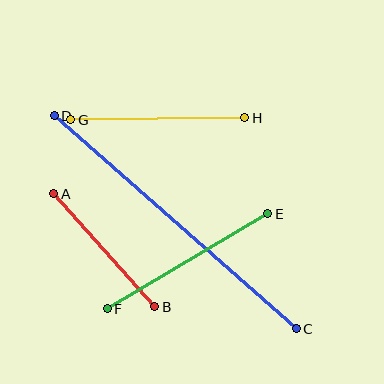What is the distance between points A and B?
The distance is approximately 152 pixels.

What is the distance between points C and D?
The distance is approximately 322 pixels.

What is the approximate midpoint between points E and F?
The midpoint is at approximately (188, 261) pixels.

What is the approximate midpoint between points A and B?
The midpoint is at approximately (104, 250) pixels.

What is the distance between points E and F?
The distance is approximately 187 pixels.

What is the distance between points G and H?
The distance is approximately 174 pixels.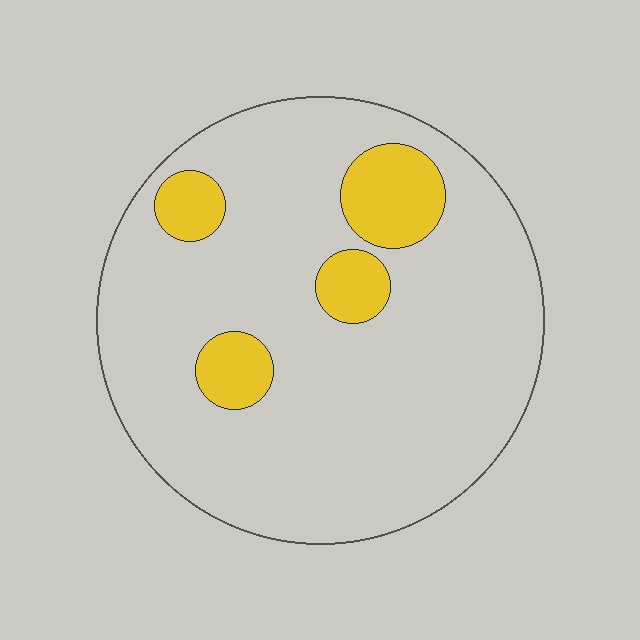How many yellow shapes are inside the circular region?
4.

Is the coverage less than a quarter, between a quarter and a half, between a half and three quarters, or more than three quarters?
Less than a quarter.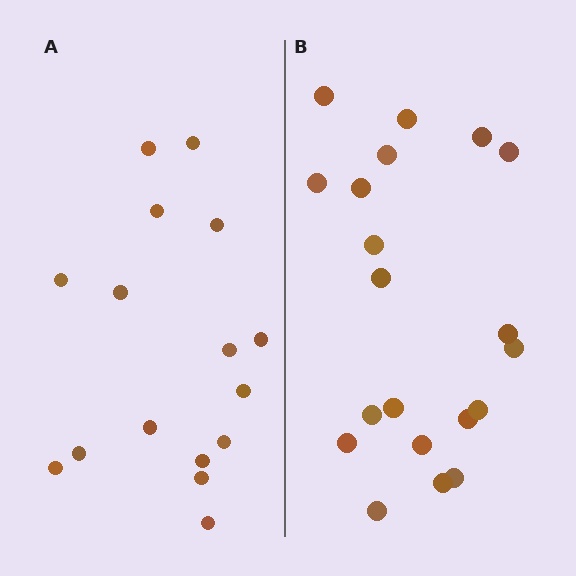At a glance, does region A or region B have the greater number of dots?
Region B (the right region) has more dots.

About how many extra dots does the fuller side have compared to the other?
Region B has about 4 more dots than region A.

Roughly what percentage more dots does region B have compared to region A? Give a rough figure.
About 25% more.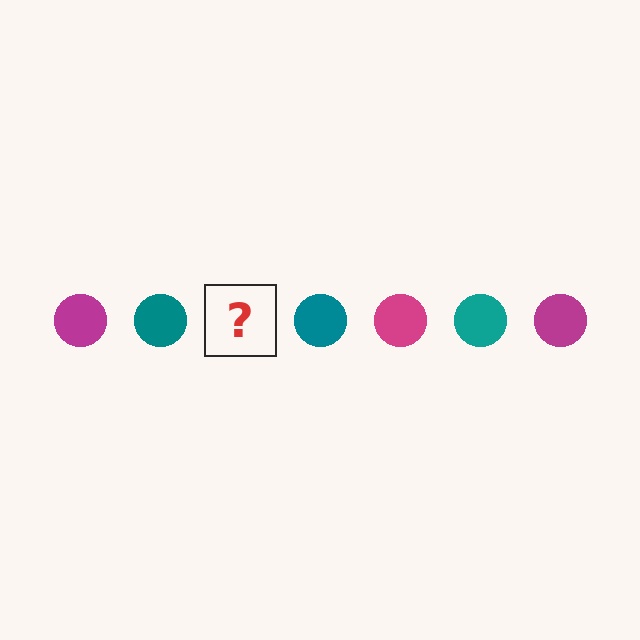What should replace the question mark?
The question mark should be replaced with a magenta circle.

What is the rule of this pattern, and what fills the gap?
The rule is that the pattern cycles through magenta, teal circles. The gap should be filled with a magenta circle.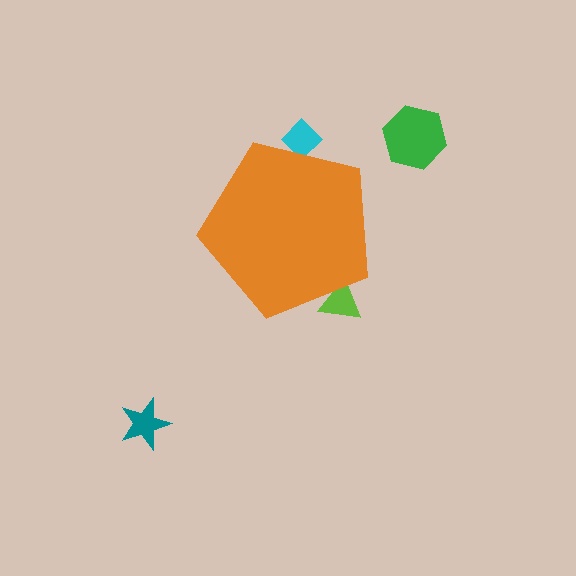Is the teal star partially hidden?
No, the teal star is fully visible.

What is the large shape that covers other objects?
An orange pentagon.